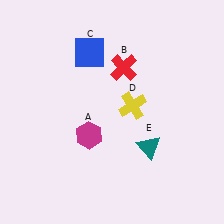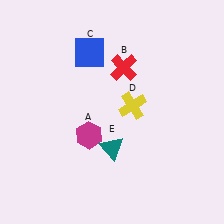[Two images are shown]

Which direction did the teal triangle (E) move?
The teal triangle (E) moved left.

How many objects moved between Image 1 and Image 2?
1 object moved between the two images.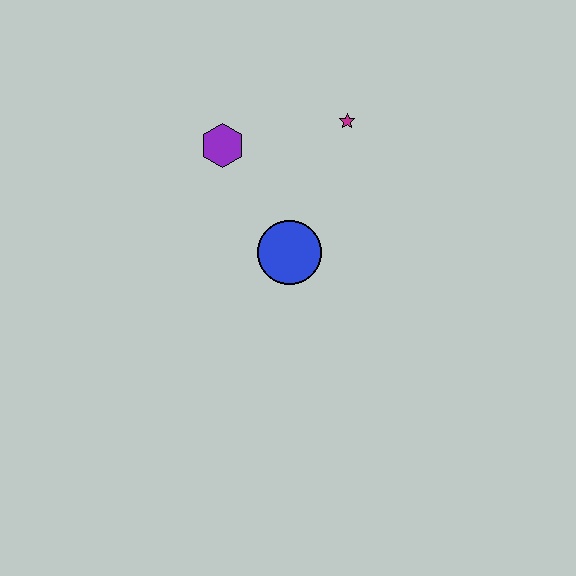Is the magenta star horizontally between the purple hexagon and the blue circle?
No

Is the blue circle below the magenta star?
Yes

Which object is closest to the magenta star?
The purple hexagon is closest to the magenta star.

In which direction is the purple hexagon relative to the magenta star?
The purple hexagon is to the left of the magenta star.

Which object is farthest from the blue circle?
The magenta star is farthest from the blue circle.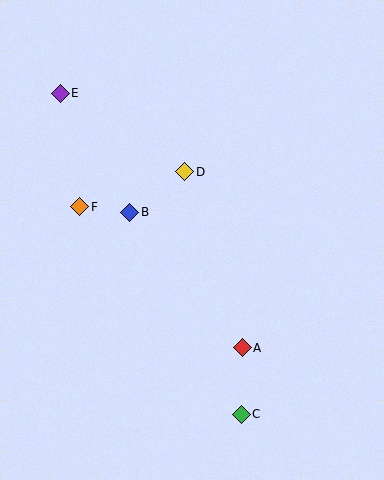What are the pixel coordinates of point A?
Point A is at (242, 348).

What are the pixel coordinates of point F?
Point F is at (80, 207).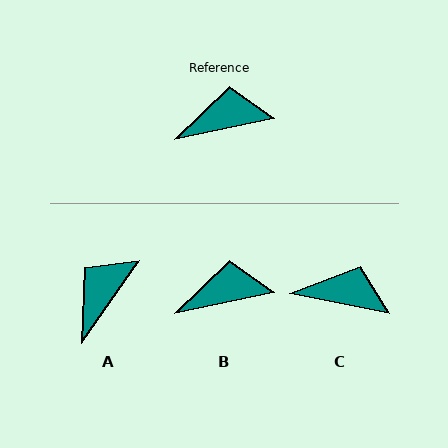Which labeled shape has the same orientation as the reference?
B.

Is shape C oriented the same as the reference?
No, it is off by about 23 degrees.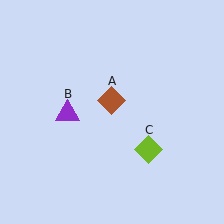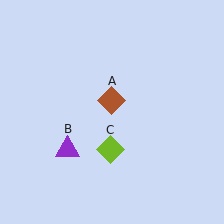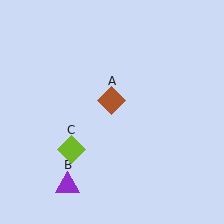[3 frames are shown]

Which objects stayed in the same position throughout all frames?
Brown diamond (object A) remained stationary.